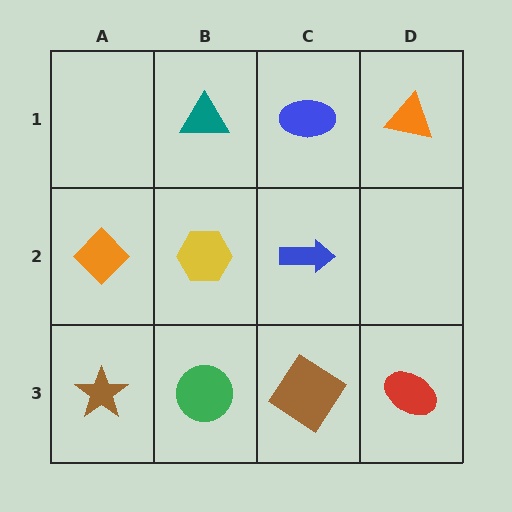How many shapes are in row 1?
3 shapes.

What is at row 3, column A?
A brown star.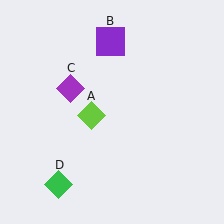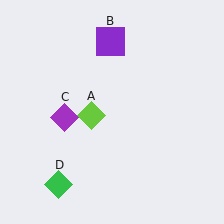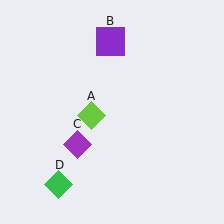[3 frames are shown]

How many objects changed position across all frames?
1 object changed position: purple diamond (object C).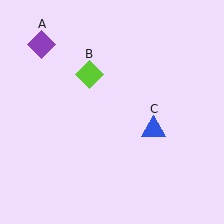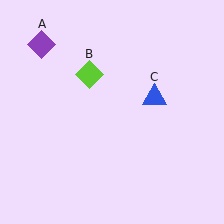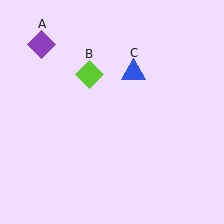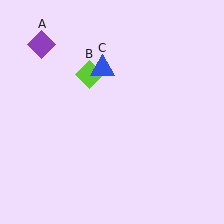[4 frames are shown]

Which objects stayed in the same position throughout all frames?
Purple diamond (object A) and lime diamond (object B) remained stationary.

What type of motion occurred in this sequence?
The blue triangle (object C) rotated counterclockwise around the center of the scene.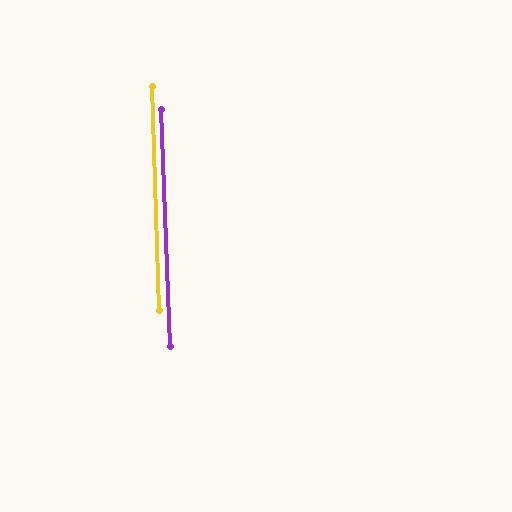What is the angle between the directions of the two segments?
Approximately 0 degrees.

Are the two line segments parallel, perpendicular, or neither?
Parallel — their directions differ by only 0.1°.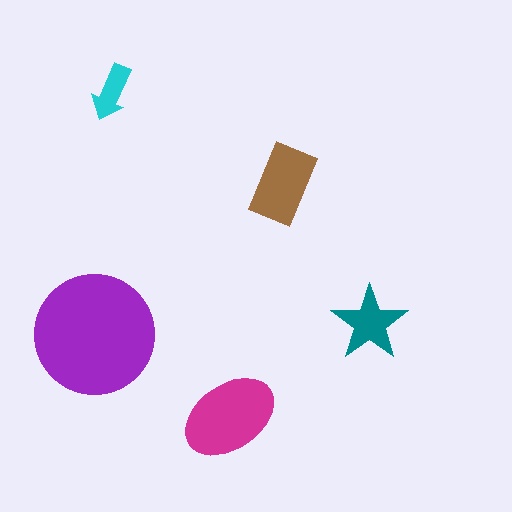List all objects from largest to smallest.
The purple circle, the magenta ellipse, the brown rectangle, the teal star, the cyan arrow.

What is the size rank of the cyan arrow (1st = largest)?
5th.